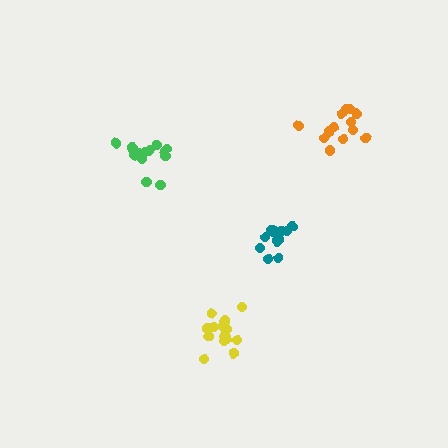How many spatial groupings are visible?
There are 4 spatial groupings.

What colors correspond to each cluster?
The clusters are colored: yellow, teal, orange, green.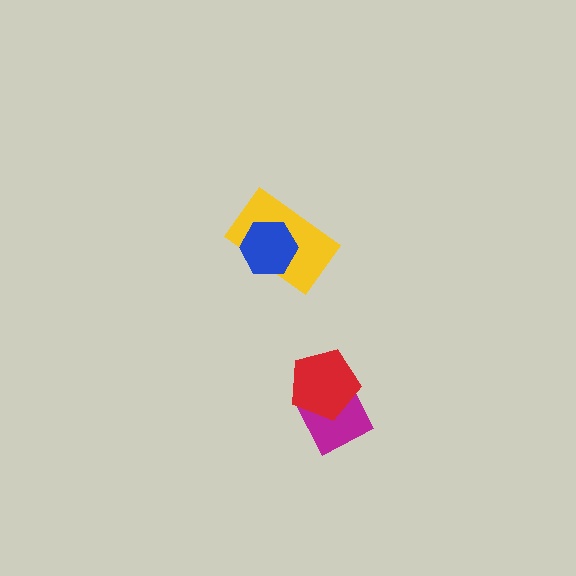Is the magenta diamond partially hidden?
Yes, it is partially covered by another shape.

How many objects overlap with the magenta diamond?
1 object overlaps with the magenta diamond.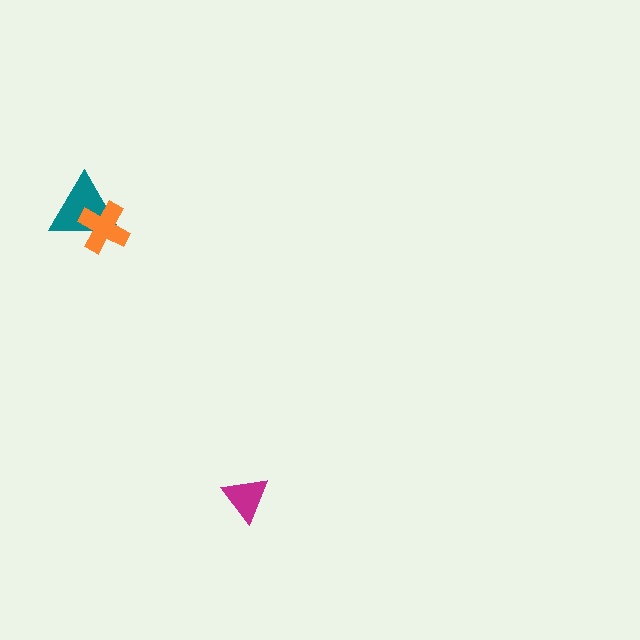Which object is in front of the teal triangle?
The orange cross is in front of the teal triangle.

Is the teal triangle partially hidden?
Yes, it is partially covered by another shape.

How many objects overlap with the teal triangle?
1 object overlaps with the teal triangle.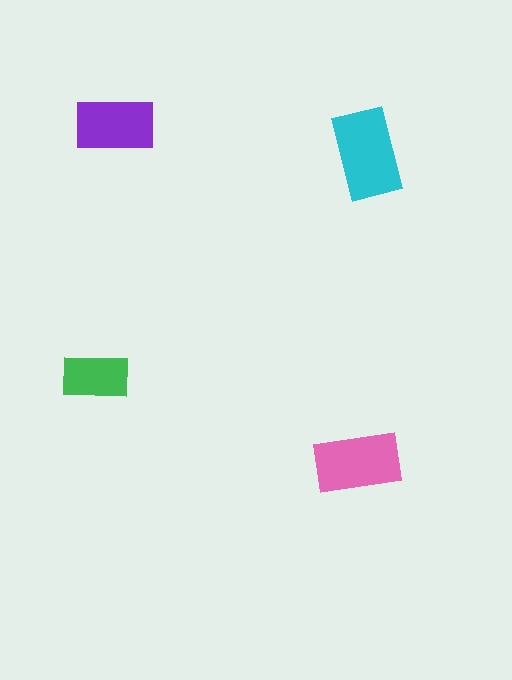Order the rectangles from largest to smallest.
the cyan one, the pink one, the purple one, the green one.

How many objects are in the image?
There are 4 objects in the image.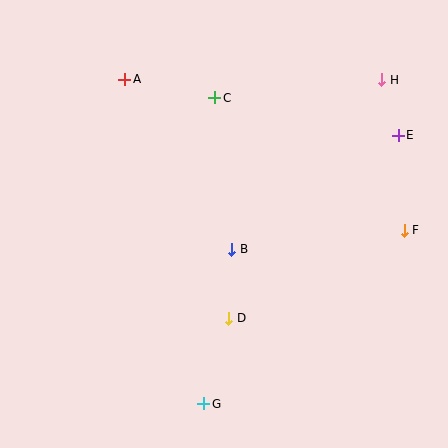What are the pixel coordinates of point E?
Point E is at (398, 135).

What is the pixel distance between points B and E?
The distance between B and E is 202 pixels.